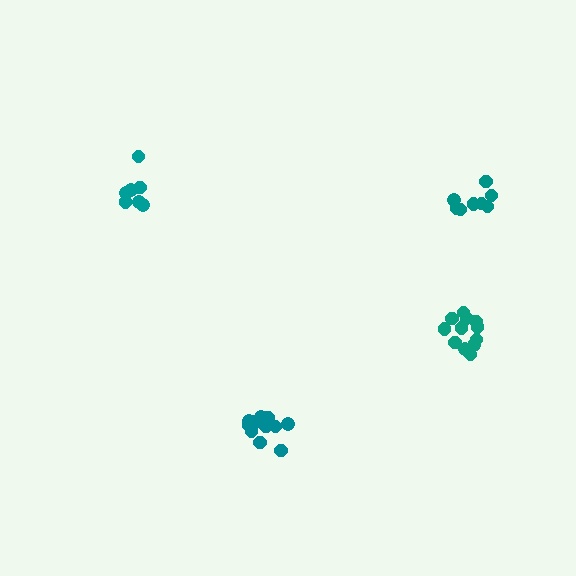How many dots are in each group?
Group 1: 7 dots, Group 2: 8 dots, Group 3: 12 dots, Group 4: 12 dots (39 total).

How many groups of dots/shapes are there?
There are 4 groups.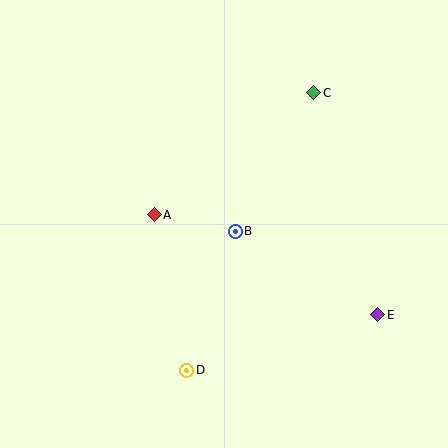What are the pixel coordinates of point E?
Point E is at (378, 315).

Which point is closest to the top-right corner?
Point C is closest to the top-right corner.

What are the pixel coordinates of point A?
Point A is at (154, 215).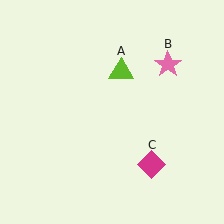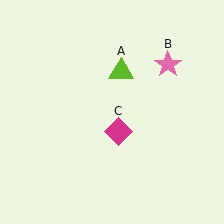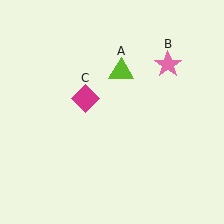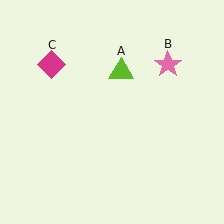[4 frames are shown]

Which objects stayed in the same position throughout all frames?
Lime triangle (object A) and pink star (object B) remained stationary.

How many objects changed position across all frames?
1 object changed position: magenta diamond (object C).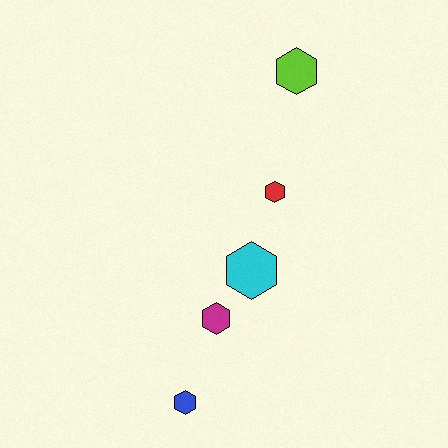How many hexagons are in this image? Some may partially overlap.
There are 5 hexagons.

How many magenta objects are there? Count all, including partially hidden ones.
There is 1 magenta object.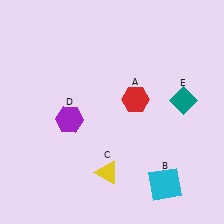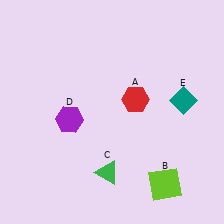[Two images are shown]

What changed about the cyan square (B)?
In Image 1, B is cyan. In Image 2, it changed to lime.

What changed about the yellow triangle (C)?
In Image 1, C is yellow. In Image 2, it changed to green.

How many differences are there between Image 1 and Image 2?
There are 2 differences between the two images.